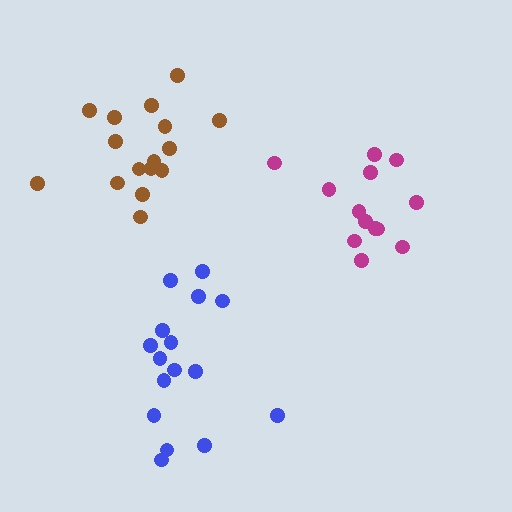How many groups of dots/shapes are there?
There are 3 groups.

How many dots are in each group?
Group 1: 13 dots, Group 2: 16 dots, Group 3: 16 dots (45 total).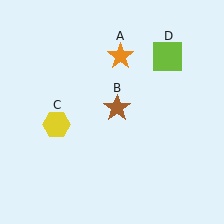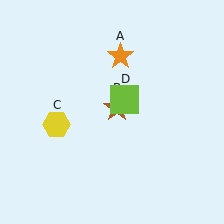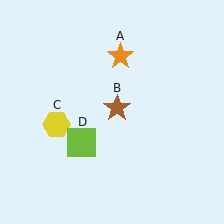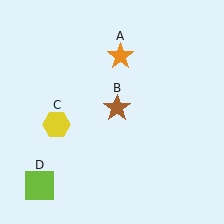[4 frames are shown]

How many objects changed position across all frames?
1 object changed position: lime square (object D).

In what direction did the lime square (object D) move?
The lime square (object D) moved down and to the left.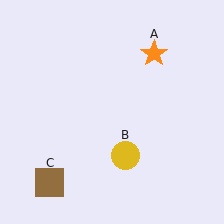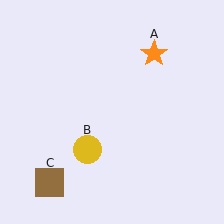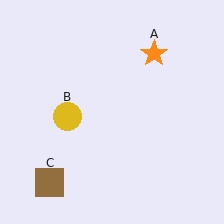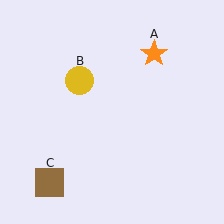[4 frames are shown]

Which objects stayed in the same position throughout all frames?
Orange star (object A) and brown square (object C) remained stationary.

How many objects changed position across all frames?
1 object changed position: yellow circle (object B).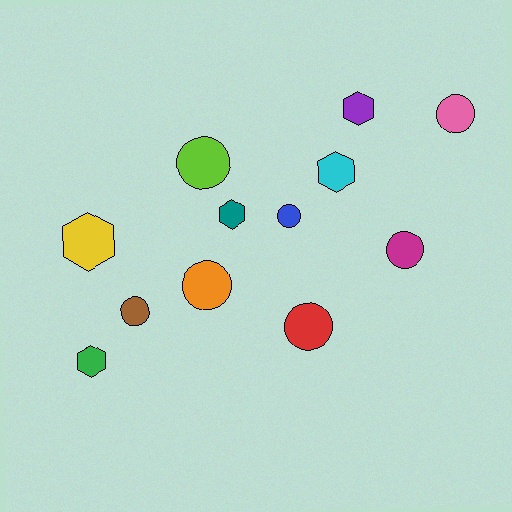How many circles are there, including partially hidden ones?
There are 7 circles.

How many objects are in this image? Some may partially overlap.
There are 12 objects.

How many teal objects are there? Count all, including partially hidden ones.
There is 1 teal object.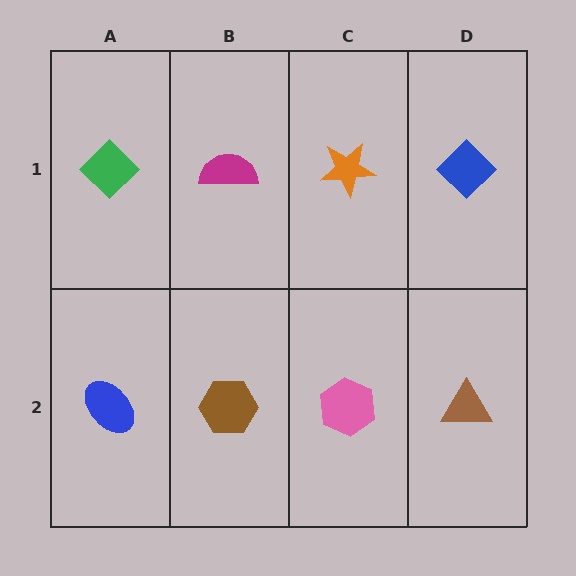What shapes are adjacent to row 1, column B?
A brown hexagon (row 2, column B), a green diamond (row 1, column A), an orange star (row 1, column C).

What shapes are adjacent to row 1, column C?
A pink hexagon (row 2, column C), a magenta semicircle (row 1, column B), a blue diamond (row 1, column D).